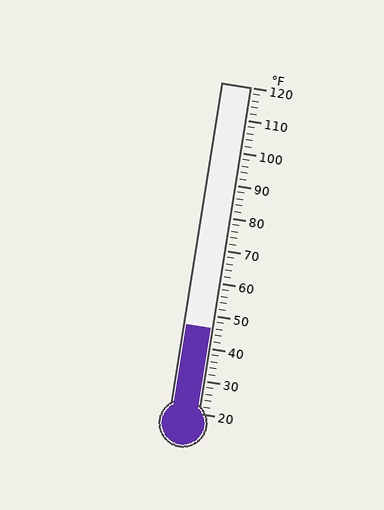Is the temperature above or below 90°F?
The temperature is below 90°F.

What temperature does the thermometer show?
The thermometer shows approximately 46°F.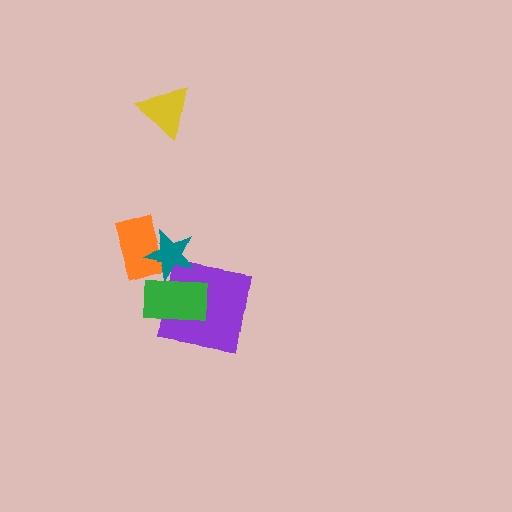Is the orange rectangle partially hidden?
Yes, it is partially covered by another shape.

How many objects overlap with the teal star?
2 objects overlap with the teal star.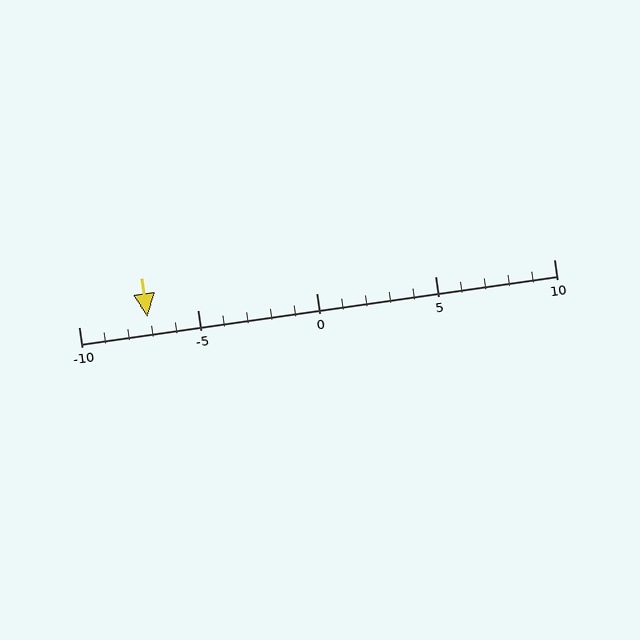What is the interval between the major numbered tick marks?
The major tick marks are spaced 5 units apart.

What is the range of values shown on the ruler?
The ruler shows values from -10 to 10.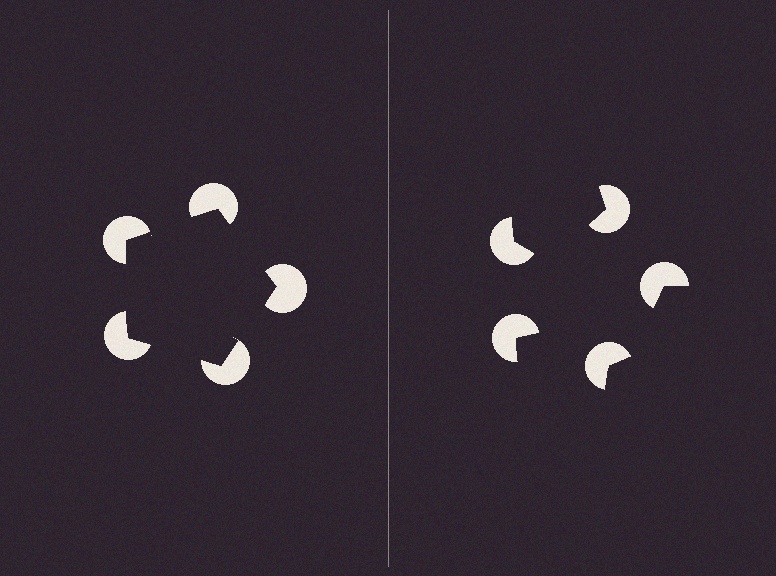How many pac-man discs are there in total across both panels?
10 — 5 on each side.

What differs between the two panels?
The pac-man discs are positioned identically on both sides; only the wedge orientations differ. On the left they align to a pentagon; on the right they are misaligned.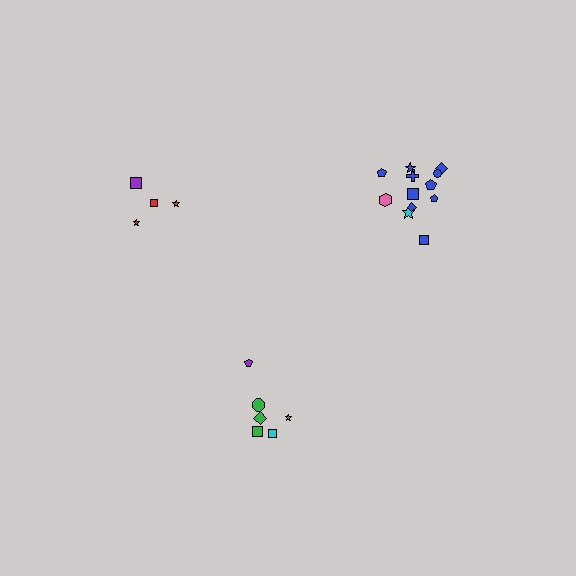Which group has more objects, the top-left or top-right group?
The top-right group.